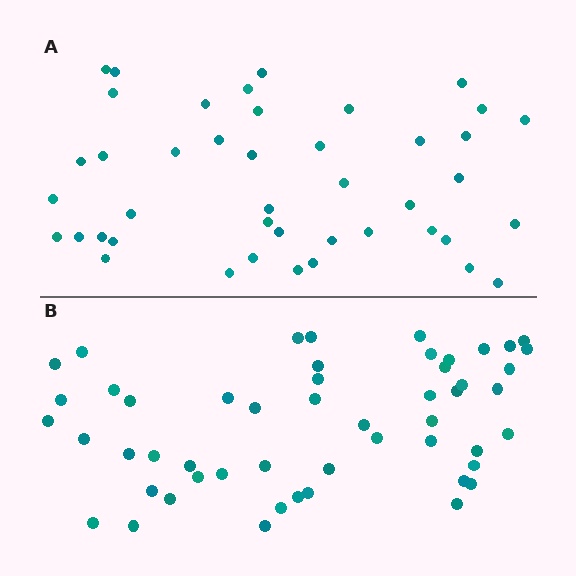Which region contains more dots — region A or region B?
Region B (the bottom region) has more dots.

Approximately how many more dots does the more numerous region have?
Region B has roughly 8 or so more dots than region A.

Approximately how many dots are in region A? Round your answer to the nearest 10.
About 40 dots. (The exact count is 43, which rounds to 40.)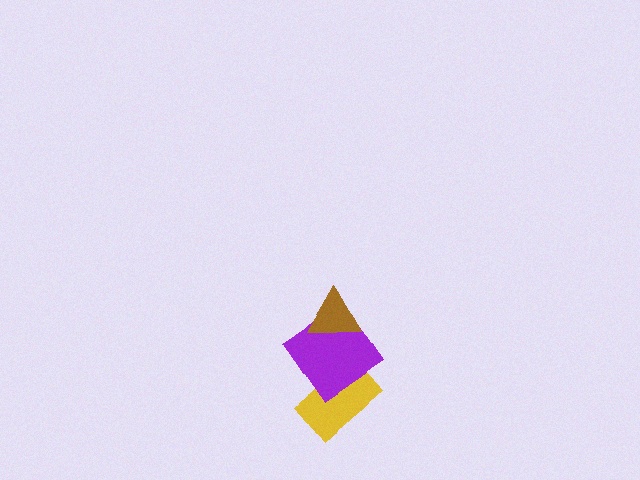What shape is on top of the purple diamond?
The brown triangle is on top of the purple diamond.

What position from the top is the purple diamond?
The purple diamond is 2nd from the top.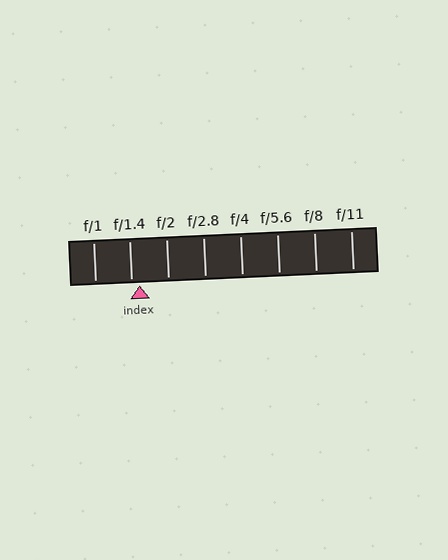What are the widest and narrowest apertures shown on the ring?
The widest aperture shown is f/1 and the narrowest is f/11.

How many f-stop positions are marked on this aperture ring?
There are 8 f-stop positions marked.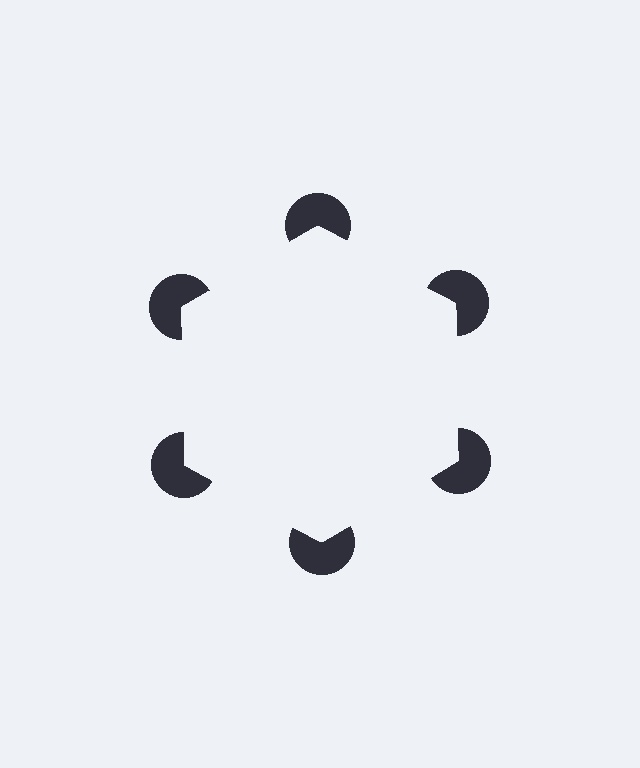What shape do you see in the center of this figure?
An illusory hexagon — its edges are inferred from the aligned wedge cuts in the pac-man discs, not physically drawn.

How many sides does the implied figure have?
6 sides.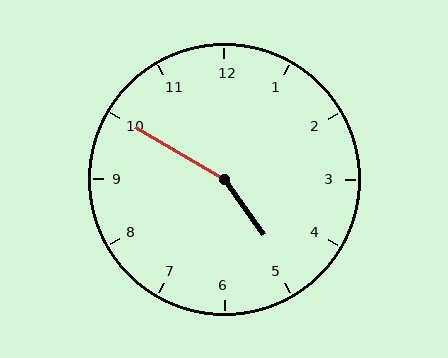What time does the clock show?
4:50.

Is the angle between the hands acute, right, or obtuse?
It is obtuse.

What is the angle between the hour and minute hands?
Approximately 155 degrees.